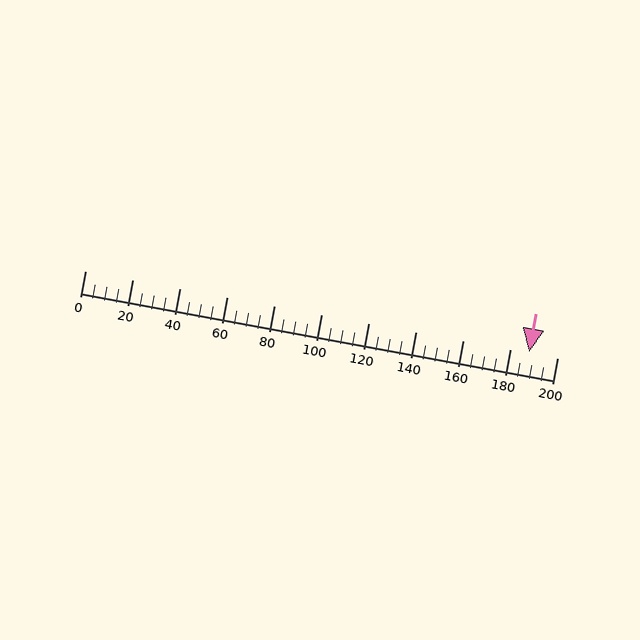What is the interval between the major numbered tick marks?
The major tick marks are spaced 20 units apart.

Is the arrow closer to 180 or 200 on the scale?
The arrow is closer to 180.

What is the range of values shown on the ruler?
The ruler shows values from 0 to 200.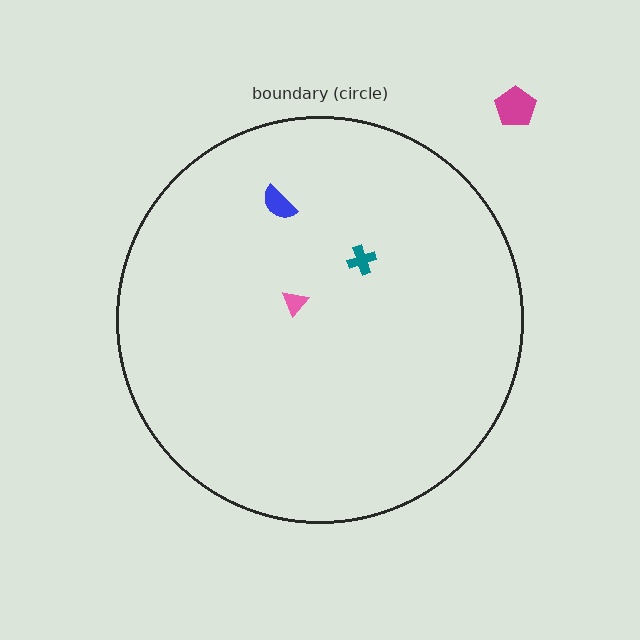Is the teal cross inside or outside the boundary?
Inside.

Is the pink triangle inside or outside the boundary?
Inside.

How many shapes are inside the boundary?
3 inside, 1 outside.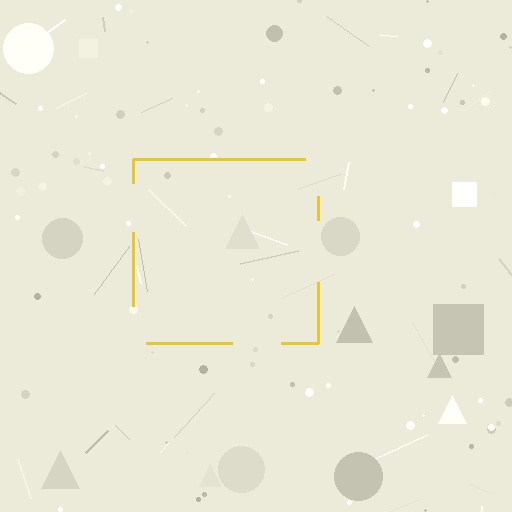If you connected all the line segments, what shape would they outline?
They would outline a square.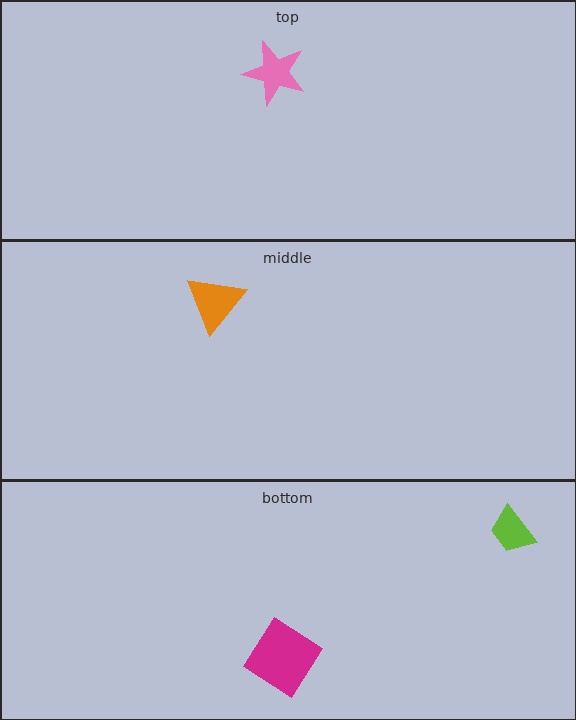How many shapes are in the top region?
1.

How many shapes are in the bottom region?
2.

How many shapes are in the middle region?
1.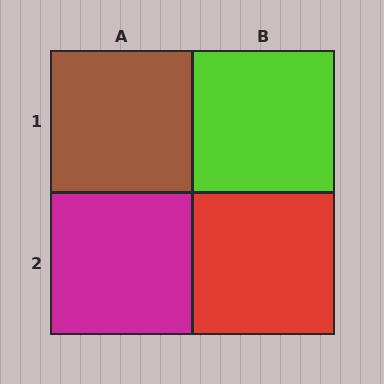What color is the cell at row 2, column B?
Red.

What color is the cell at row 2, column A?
Magenta.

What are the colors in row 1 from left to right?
Brown, lime.